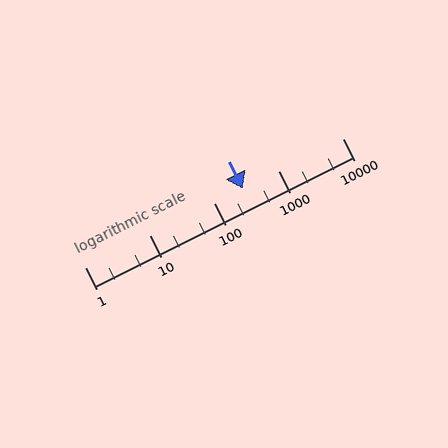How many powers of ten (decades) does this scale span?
The scale spans 4 decades, from 1 to 10000.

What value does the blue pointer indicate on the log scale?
The pointer indicates approximately 280.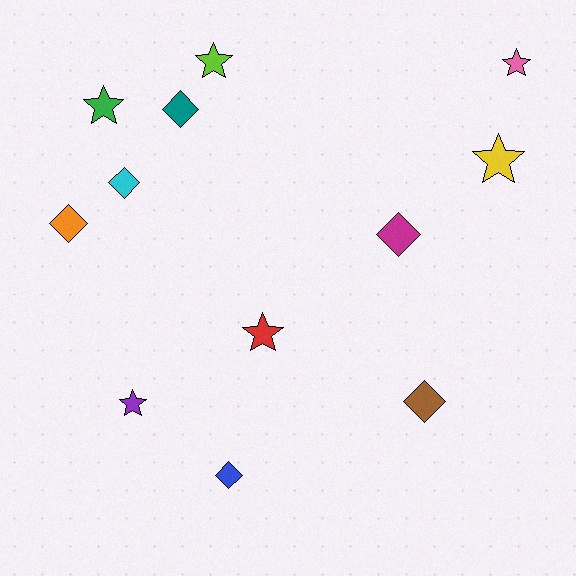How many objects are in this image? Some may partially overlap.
There are 12 objects.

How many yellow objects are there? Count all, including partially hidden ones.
There is 1 yellow object.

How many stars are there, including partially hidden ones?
There are 6 stars.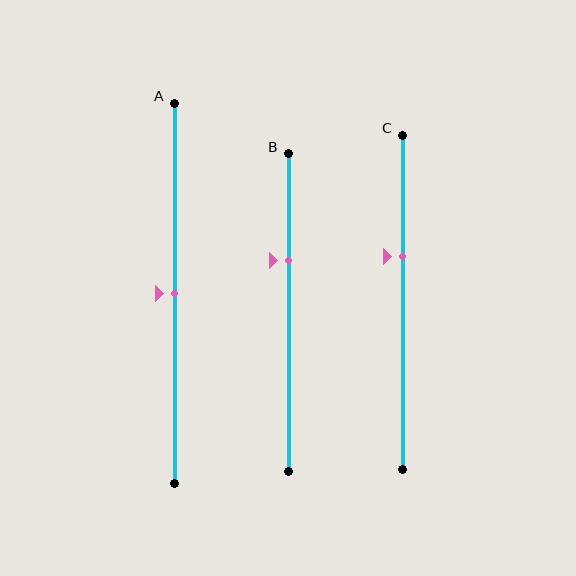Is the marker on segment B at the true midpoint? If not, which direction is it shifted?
No, the marker on segment B is shifted upward by about 16% of the segment length.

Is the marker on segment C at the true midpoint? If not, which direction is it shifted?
No, the marker on segment C is shifted upward by about 14% of the segment length.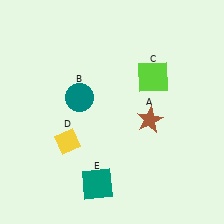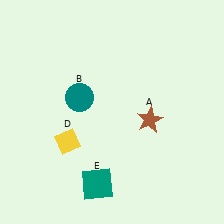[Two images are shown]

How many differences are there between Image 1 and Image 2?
There is 1 difference between the two images.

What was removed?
The lime square (C) was removed in Image 2.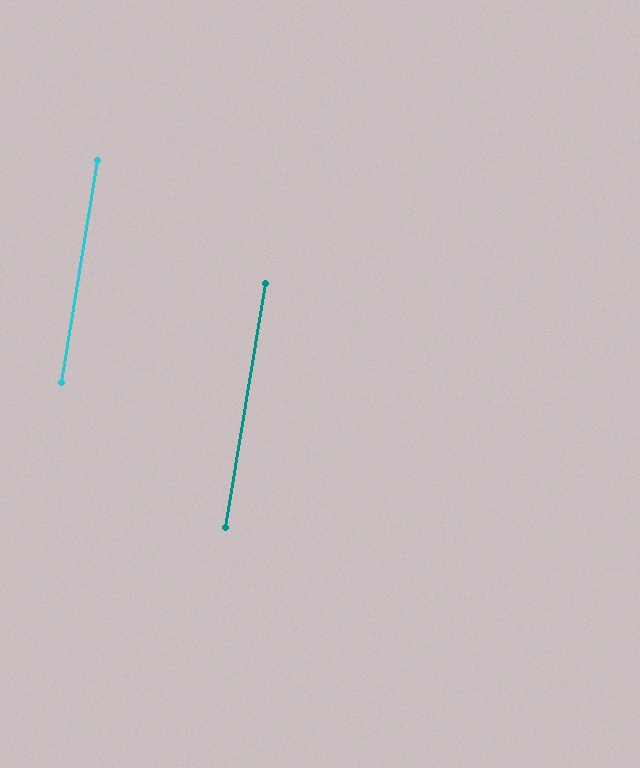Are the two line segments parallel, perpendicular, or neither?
Parallel — their directions differ by only 0.1°.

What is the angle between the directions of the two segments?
Approximately 0 degrees.